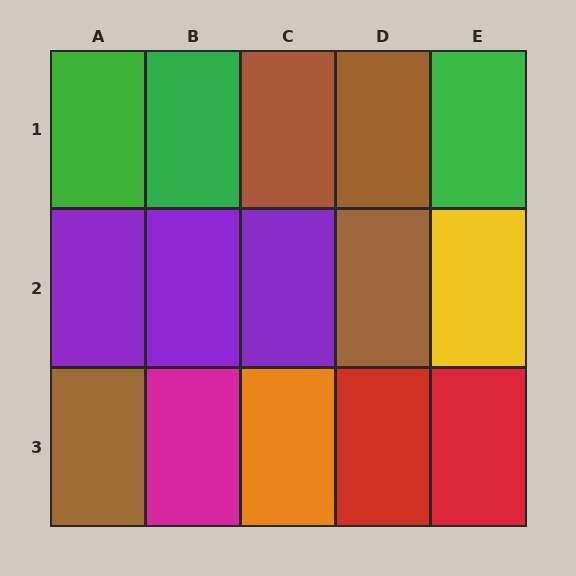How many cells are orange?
1 cell is orange.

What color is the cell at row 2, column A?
Purple.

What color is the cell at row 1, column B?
Green.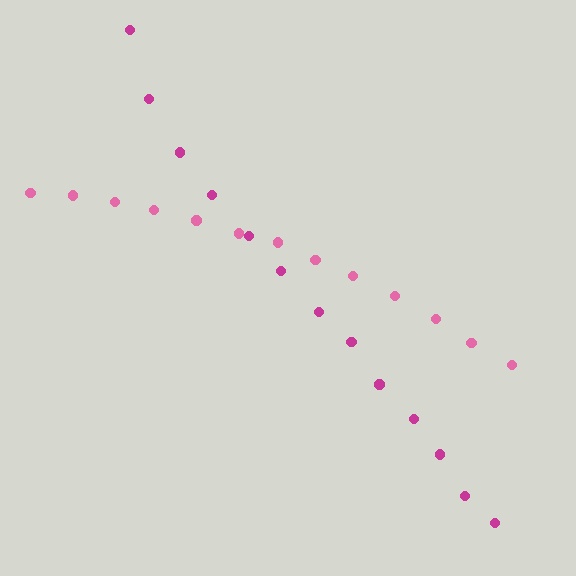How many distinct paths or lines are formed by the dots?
There are 2 distinct paths.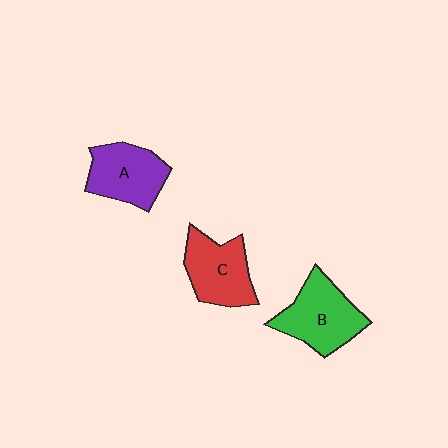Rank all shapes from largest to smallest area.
From largest to smallest: B (green), C (red), A (purple).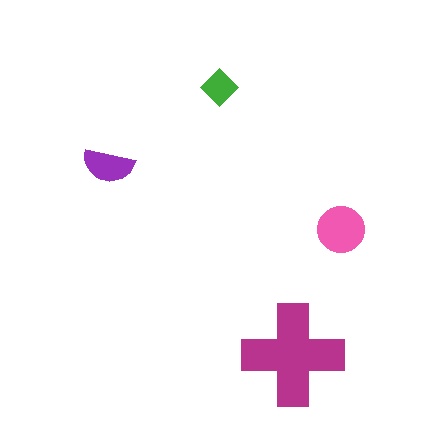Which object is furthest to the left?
The purple semicircle is leftmost.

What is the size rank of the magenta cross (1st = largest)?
1st.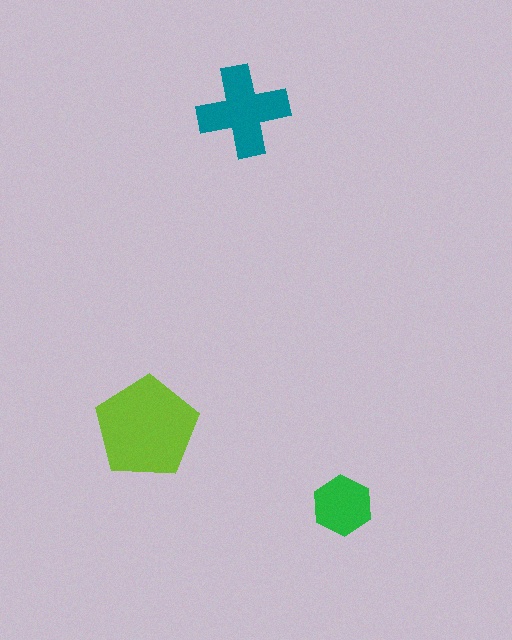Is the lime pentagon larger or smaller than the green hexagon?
Larger.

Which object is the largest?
The lime pentagon.